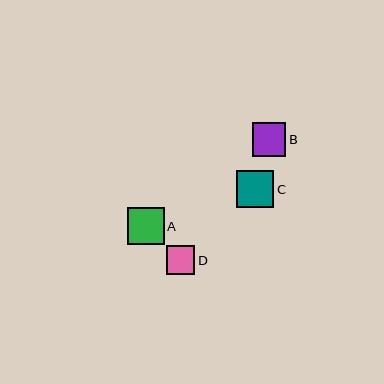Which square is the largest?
Square C is the largest with a size of approximately 37 pixels.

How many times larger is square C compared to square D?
Square C is approximately 1.3 times the size of square D.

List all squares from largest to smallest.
From largest to smallest: C, A, B, D.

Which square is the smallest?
Square D is the smallest with a size of approximately 28 pixels.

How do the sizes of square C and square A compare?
Square C and square A are approximately the same size.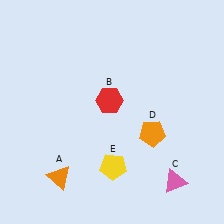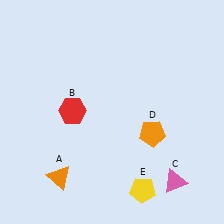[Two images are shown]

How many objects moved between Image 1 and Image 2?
2 objects moved between the two images.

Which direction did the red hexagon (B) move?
The red hexagon (B) moved left.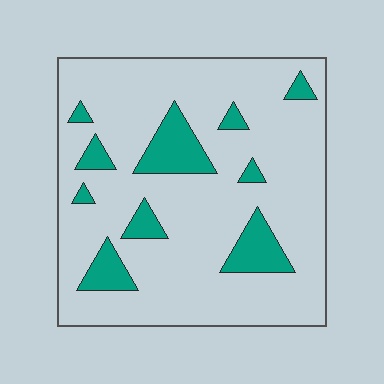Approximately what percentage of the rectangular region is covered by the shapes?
Approximately 15%.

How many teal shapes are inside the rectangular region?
10.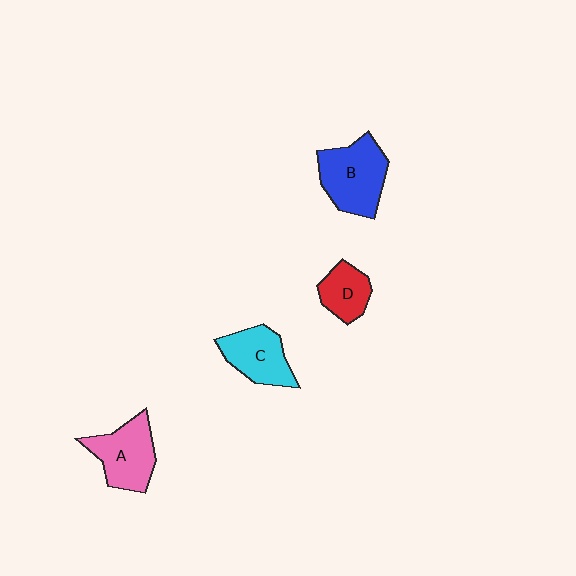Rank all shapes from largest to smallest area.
From largest to smallest: B (blue), A (pink), C (cyan), D (red).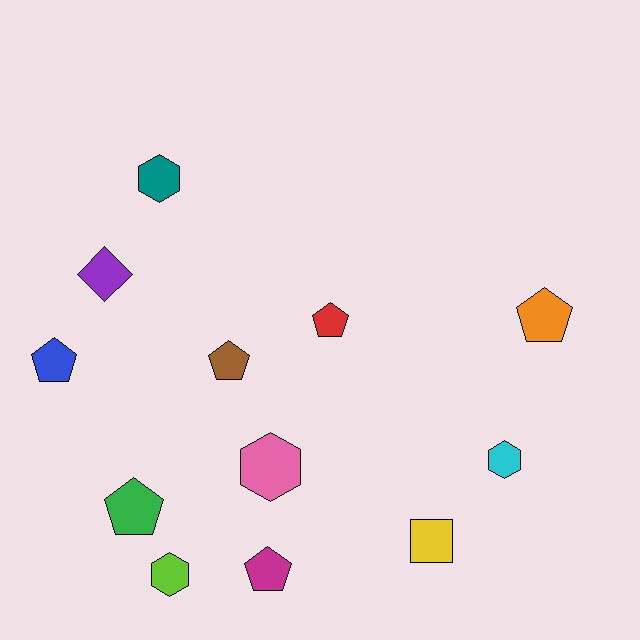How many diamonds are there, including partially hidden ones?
There is 1 diamond.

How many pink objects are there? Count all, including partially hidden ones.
There is 1 pink object.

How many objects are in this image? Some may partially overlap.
There are 12 objects.